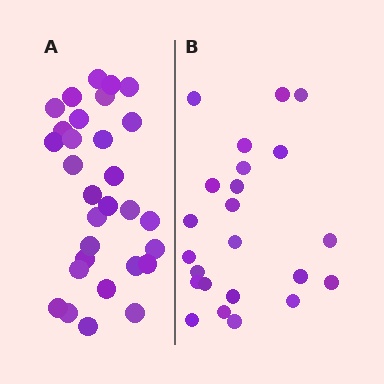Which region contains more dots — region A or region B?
Region A (the left region) has more dots.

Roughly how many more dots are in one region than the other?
Region A has roughly 8 or so more dots than region B.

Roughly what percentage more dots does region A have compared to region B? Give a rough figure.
About 30% more.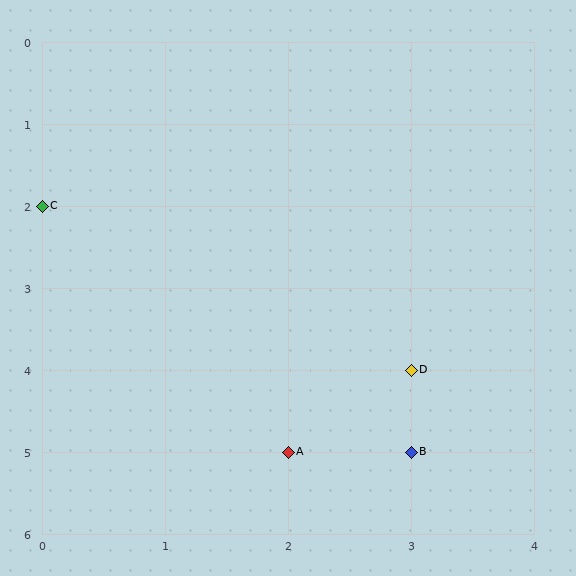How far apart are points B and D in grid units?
Points B and D are 1 row apart.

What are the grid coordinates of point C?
Point C is at grid coordinates (0, 2).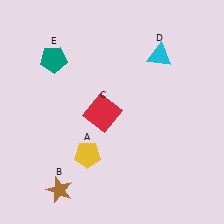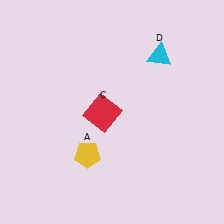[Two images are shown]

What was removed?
The teal pentagon (E), the brown star (B) were removed in Image 2.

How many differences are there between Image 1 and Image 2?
There are 2 differences between the two images.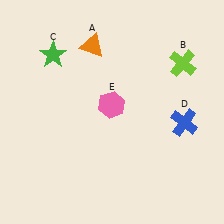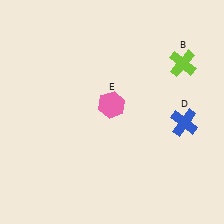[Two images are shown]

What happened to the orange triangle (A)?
The orange triangle (A) was removed in Image 2. It was in the top-left area of Image 1.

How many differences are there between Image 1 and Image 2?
There are 2 differences between the two images.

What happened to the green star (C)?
The green star (C) was removed in Image 2. It was in the top-left area of Image 1.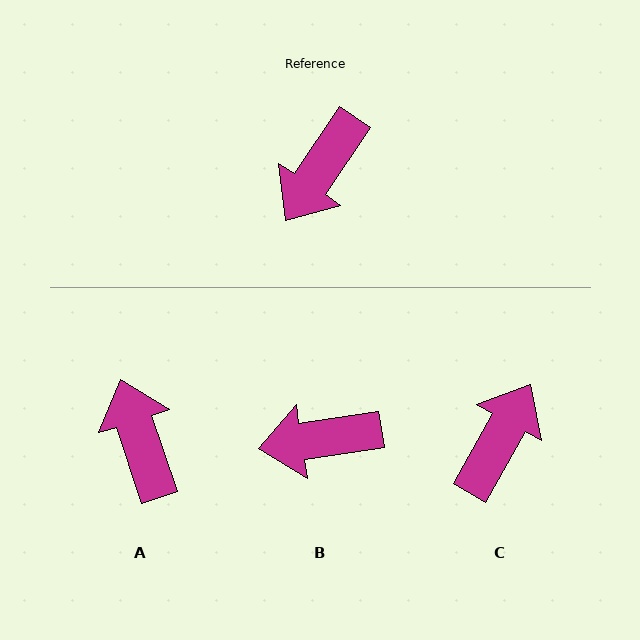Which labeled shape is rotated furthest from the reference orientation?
C, about 175 degrees away.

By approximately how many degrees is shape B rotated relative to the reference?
Approximately 48 degrees clockwise.